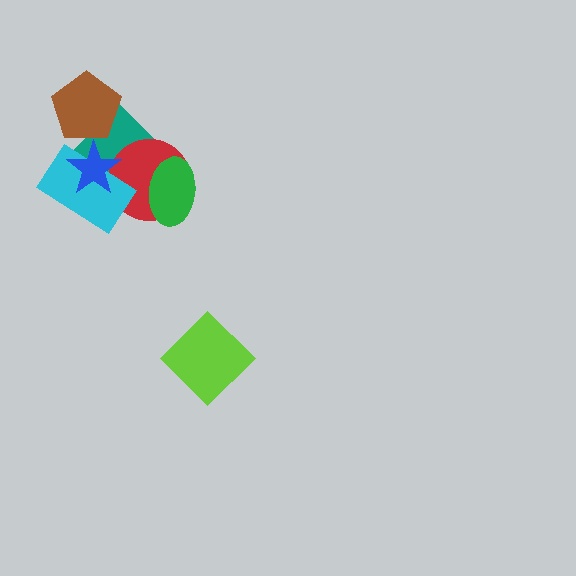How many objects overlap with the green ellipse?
2 objects overlap with the green ellipse.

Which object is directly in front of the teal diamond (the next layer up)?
The red circle is directly in front of the teal diamond.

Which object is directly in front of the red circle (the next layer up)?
The cyan rectangle is directly in front of the red circle.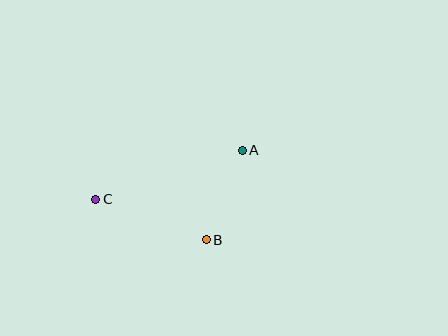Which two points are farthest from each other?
Points A and C are farthest from each other.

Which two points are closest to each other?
Points A and B are closest to each other.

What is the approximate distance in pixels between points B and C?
The distance between B and C is approximately 118 pixels.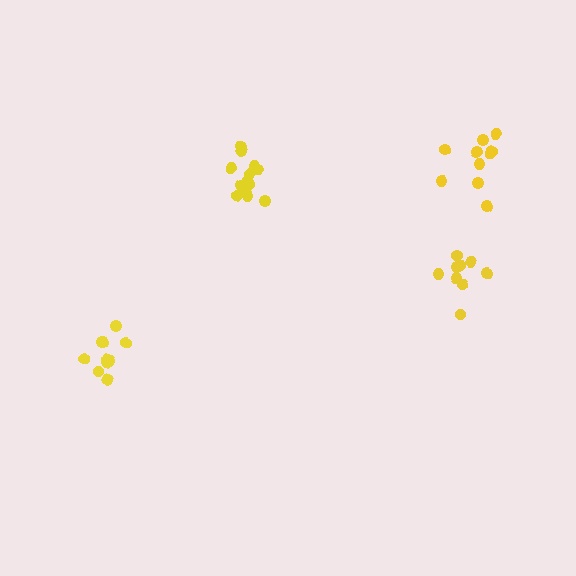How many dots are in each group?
Group 1: 14 dots, Group 2: 10 dots, Group 3: 10 dots, Group 4: 9 dots (43 total).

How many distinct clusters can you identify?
There are 4 distinct clusters.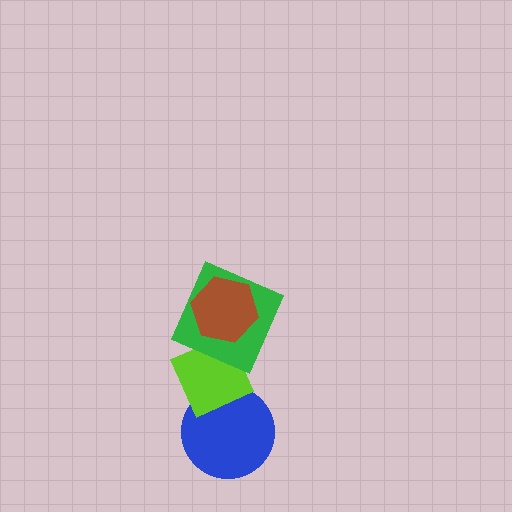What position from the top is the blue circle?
The blue circle is 4th from the top.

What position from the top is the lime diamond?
The lime diamond is 3rd from the top.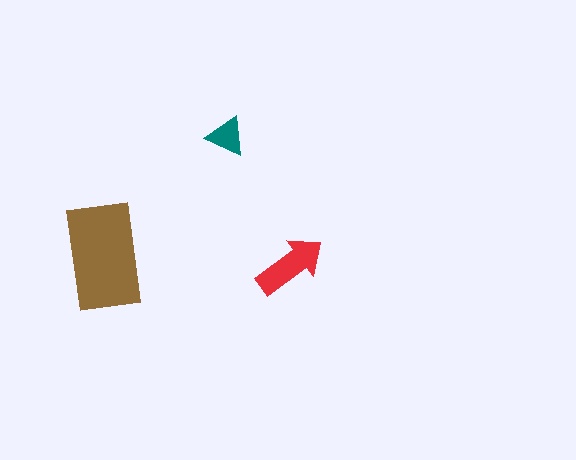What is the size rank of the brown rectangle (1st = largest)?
1st.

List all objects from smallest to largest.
The teal triangle, the red arrow, the brown rectangle.